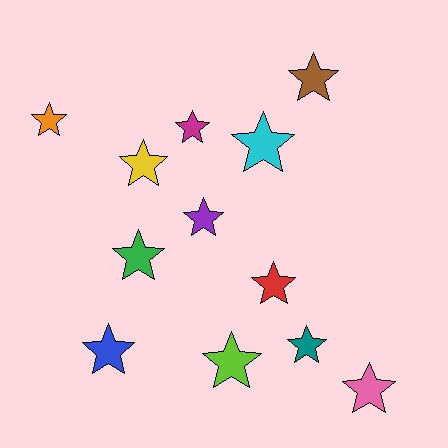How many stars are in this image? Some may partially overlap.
There are 12 stars.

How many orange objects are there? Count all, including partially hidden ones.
There is 1 orange object.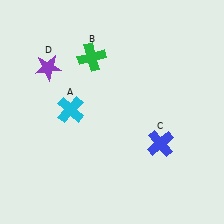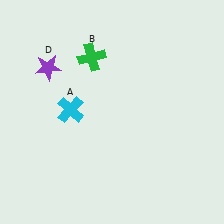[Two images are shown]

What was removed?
The blue cross (C) was removed in Image 2.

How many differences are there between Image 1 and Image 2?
There is 1 difference between the two images.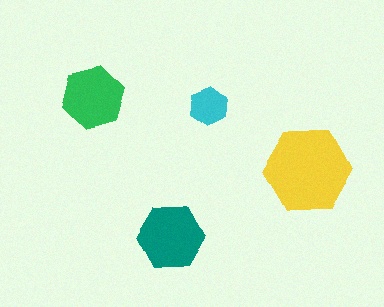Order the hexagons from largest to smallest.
the yellow one, the teal one, the green one, the cyan one.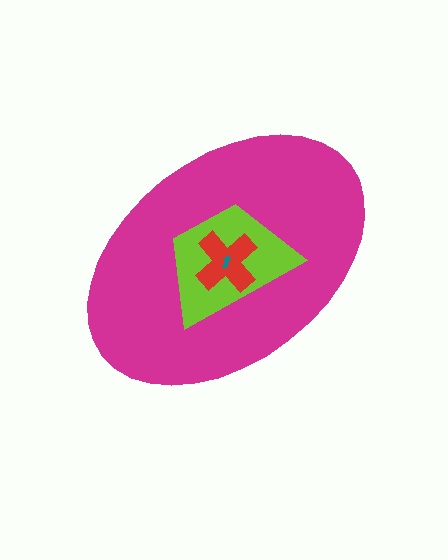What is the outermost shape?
The magenta ellipse.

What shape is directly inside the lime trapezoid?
The red cross.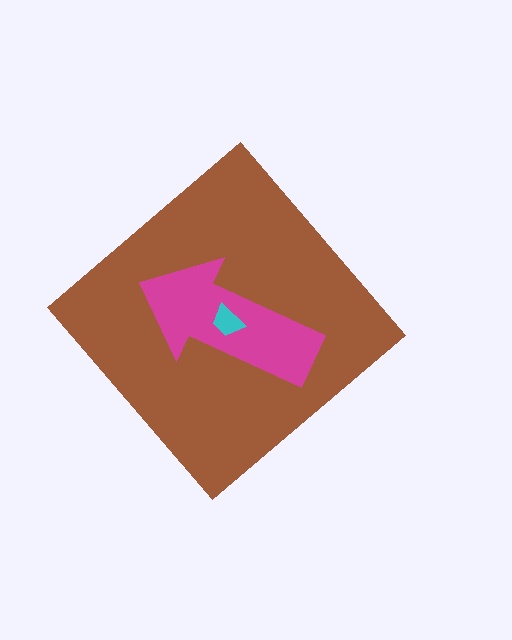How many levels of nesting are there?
3.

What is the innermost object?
The cyan trapezoid.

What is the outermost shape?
The brown diamond.